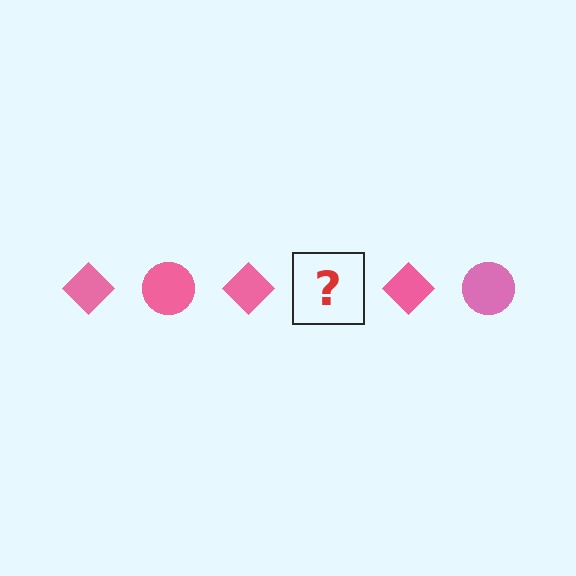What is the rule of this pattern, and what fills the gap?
The rule is that the pattern cycles through diamond, circle shapes in pink. The gap should be filled with a pink circle.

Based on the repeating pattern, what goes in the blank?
The blank should be a pink circle.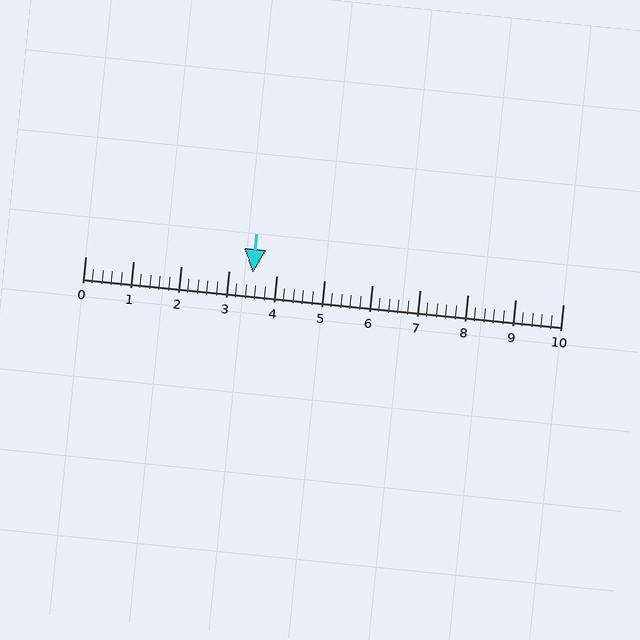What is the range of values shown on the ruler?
The ruler shows values from 0 to 10.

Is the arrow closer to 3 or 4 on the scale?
The arrow is closer to 4.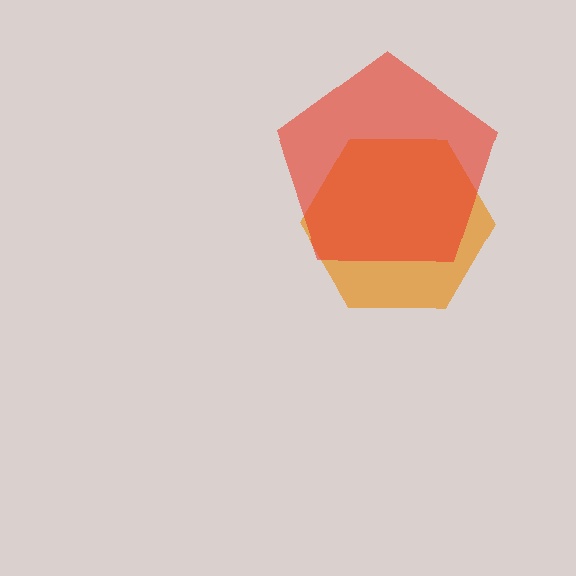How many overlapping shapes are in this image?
There are 2 overlapping shapes in the image.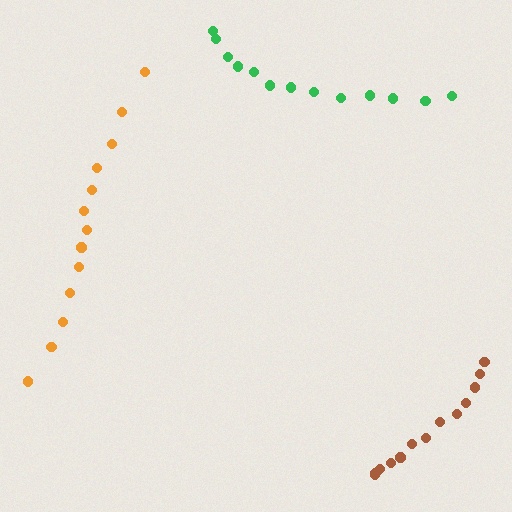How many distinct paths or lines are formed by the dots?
There are 3 distinct paths.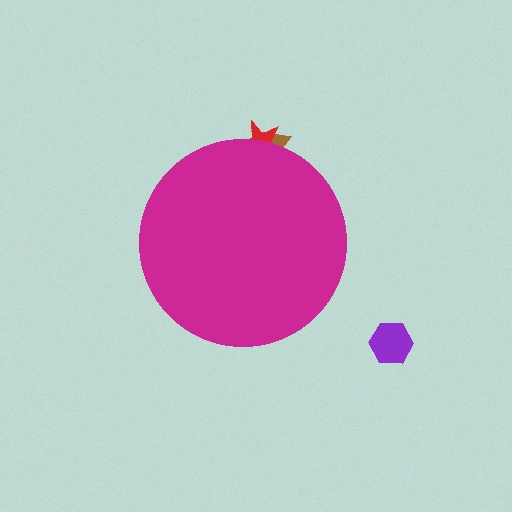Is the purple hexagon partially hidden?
No, the purple hexagon is fully visible.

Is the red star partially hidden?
Yes, the red star is partially hidden behind the magenta circle.